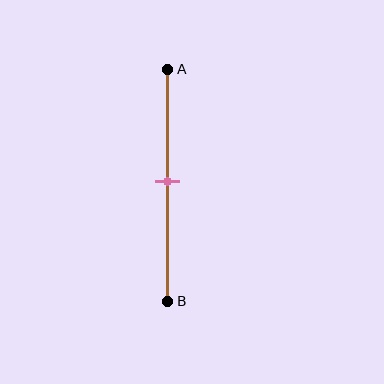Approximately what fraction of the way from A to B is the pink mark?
The pink mark is approximately 50% of the way from A to B.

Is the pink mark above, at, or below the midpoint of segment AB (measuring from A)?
The pink mark is approximately at the midpoint of segment AB.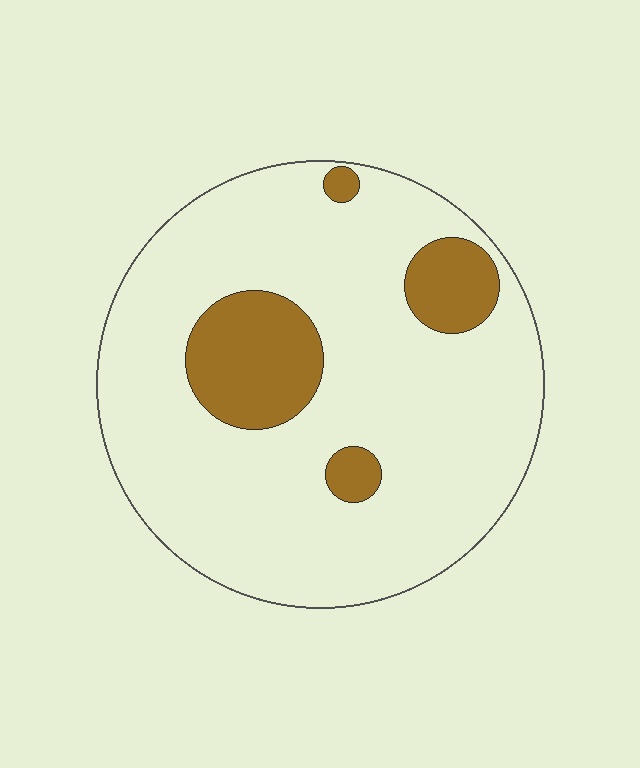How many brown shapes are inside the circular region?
4.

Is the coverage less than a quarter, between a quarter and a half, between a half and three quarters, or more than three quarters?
Less than a quarter.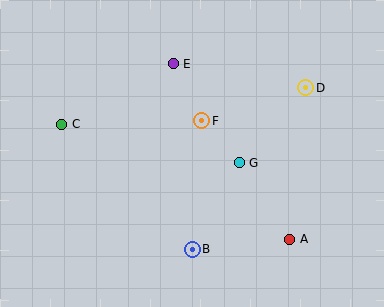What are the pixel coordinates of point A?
Point A is at (290, 240).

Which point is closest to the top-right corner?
Point D is closest to the top-right corner.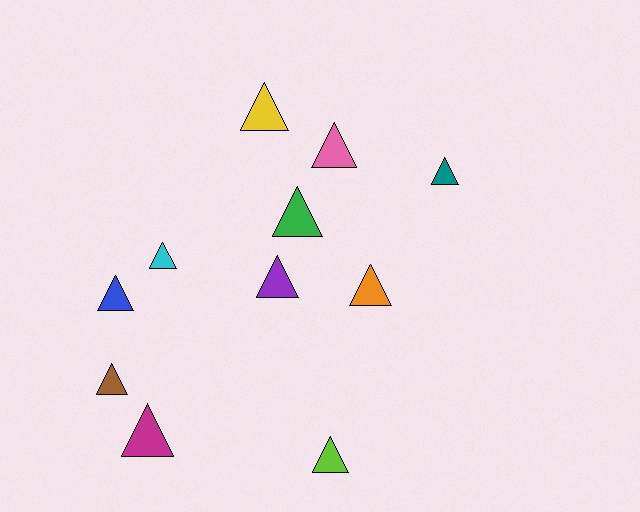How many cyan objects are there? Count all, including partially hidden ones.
There is 1 cyan object.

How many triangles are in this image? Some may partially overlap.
There are 11 triangles.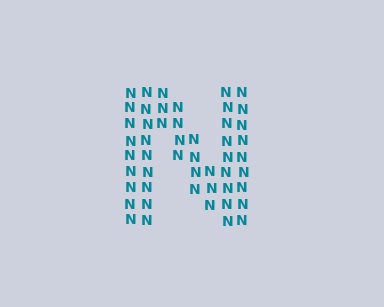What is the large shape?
The large shape is the letter N.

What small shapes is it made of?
It is made of small letter N's.